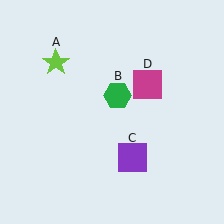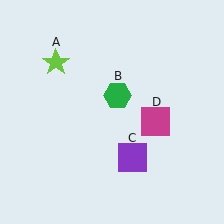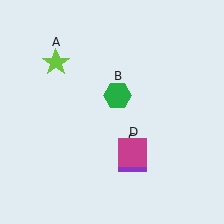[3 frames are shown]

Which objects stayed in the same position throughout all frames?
Lime star (object A) and green hexagon (object B) and purple square (object C) remained stationary.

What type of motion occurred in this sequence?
The magenta square (object D) rotated clockwise around the center of the scene.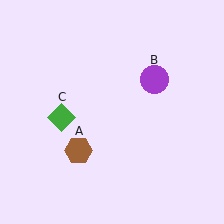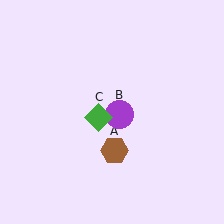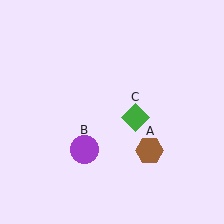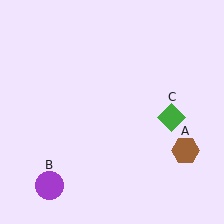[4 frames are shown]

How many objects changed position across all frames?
3 objects changed position: brown hexagon (object A), purple circle (object B), green diamond (object C).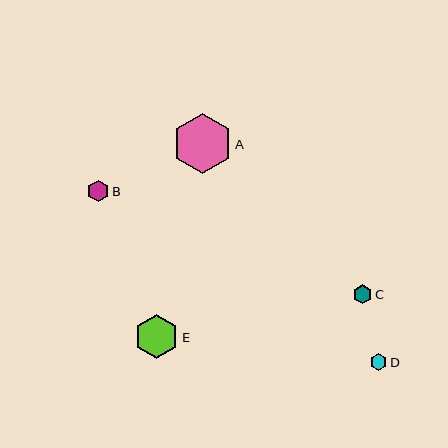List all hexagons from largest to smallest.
From largest to smallest: A, E, B, C, D.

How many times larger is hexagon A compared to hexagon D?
Hexagon A is approximately 3.6 times the size of hexagon D.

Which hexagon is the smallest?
Hexagon D is the smallest with a size of approximately 17 pixels.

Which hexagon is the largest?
Hexagon A is the largest with a size of approximately 59 pixels.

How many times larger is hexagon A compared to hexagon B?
Hexagon A is approximately 2.8 times the size of hexagon B.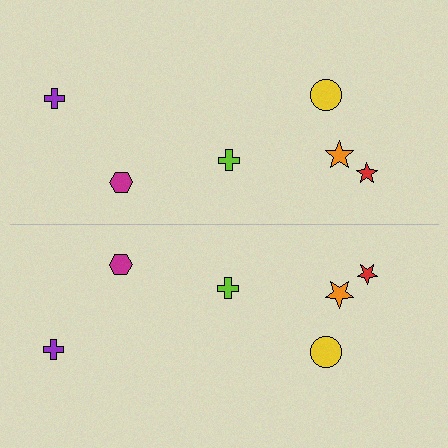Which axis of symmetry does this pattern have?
The pattern has a horizontal axis of symmetry running through the center of the image.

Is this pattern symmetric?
Yes, this pattern has bilateral (reflection) symmetry.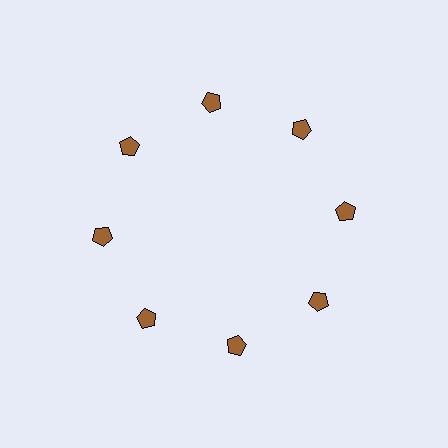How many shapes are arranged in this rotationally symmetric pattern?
There are 8 shapes, arranged in 8 groups of 1.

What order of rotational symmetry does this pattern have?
This pattern has 8-fold rotational symmetry.